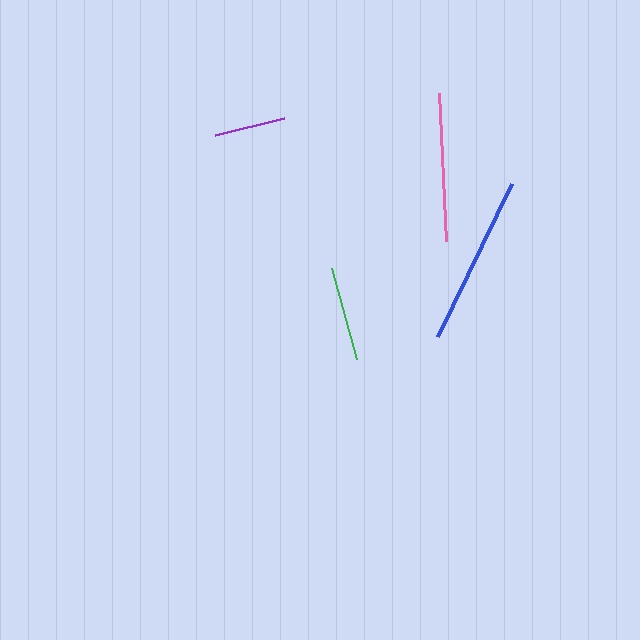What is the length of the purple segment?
The purple segment is approximately 71 pixels long.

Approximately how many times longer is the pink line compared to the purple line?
The pink line is approximately 2.1 times the length of the purple line.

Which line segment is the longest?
The blue line is the longest at approximately 170 pixels.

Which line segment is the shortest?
The purple line is the shortest at approximately 71 pixels.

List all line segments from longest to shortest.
From longest to shortest: blue, pink, green, purple.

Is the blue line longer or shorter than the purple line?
The blue line is longer than the purple line.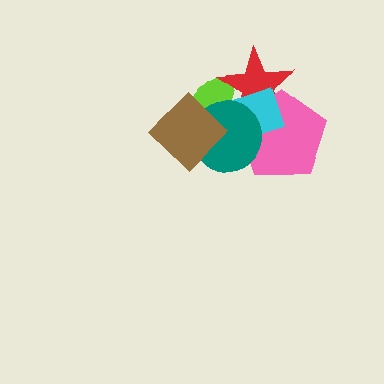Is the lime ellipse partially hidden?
Yes, it is partially covered by another shape.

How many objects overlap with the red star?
4 objects overlap with the red star.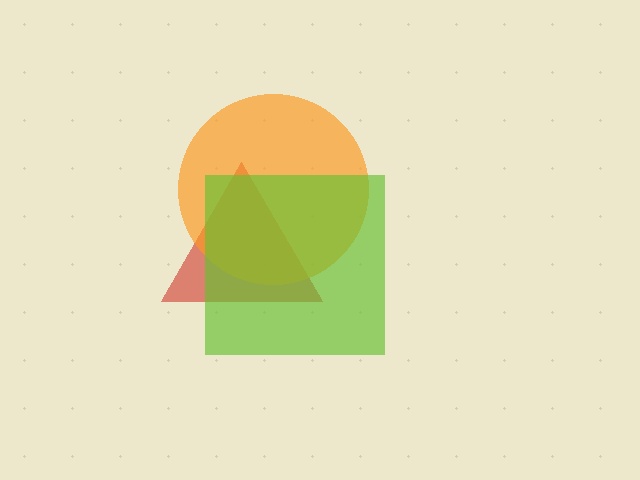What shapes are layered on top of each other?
The layered shapes are: a red triangle, an orange circle, a lime square.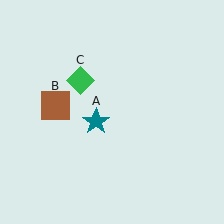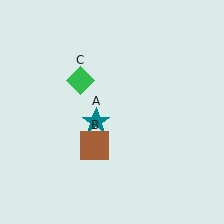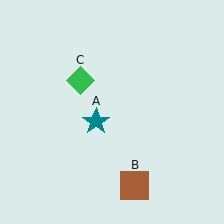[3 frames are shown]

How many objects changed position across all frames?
1 object changed position: brown square (object B).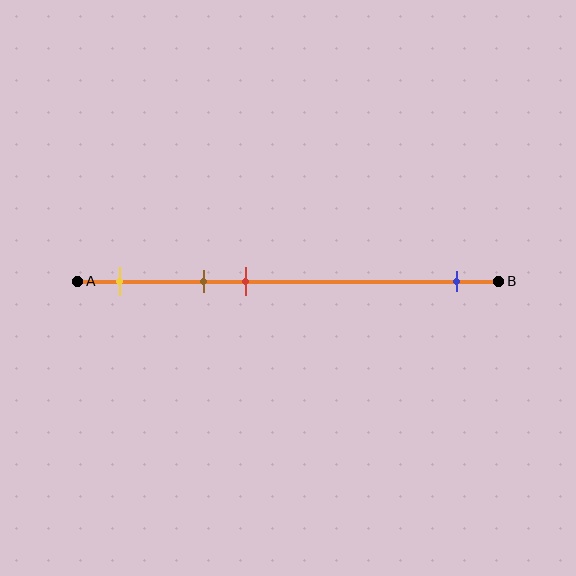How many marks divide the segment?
There are 4 marks dividing the segment.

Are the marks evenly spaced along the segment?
No, the marks are not evenly spaced.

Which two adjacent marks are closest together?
The brown and red marks are the closest adjacent pair.